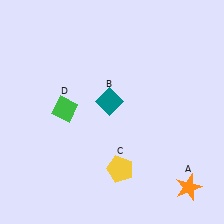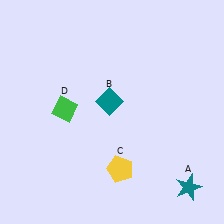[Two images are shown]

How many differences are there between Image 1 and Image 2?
There is 1 difference between the two images.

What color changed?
The star (A) changed from orange in Image 1 to teal in Image 2.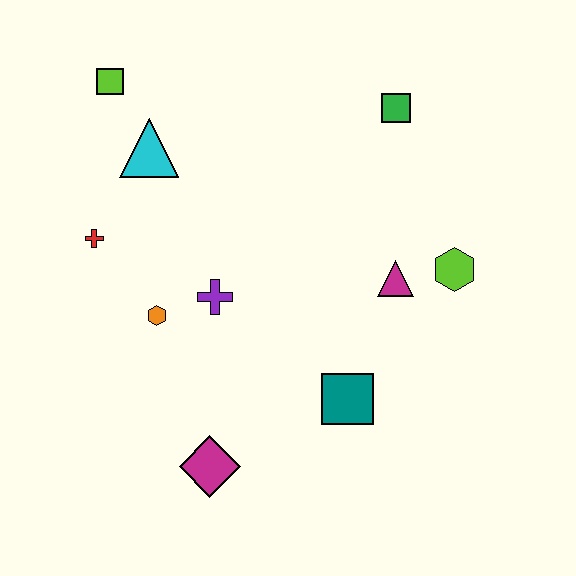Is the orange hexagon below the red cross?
Yes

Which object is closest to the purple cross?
The orange hexagon is closest to the purple cross.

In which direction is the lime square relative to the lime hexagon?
The lime square is to the left of the lime hexagon.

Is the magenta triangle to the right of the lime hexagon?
No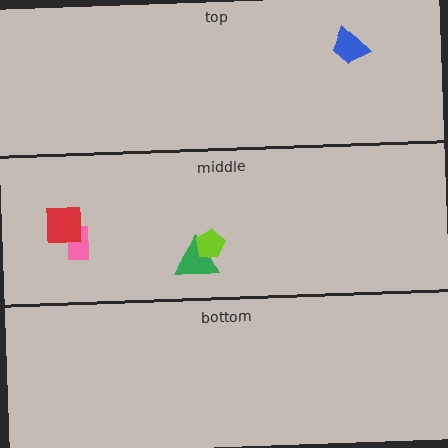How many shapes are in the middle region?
4.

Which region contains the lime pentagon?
The middle region.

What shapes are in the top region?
The blue trapezoid.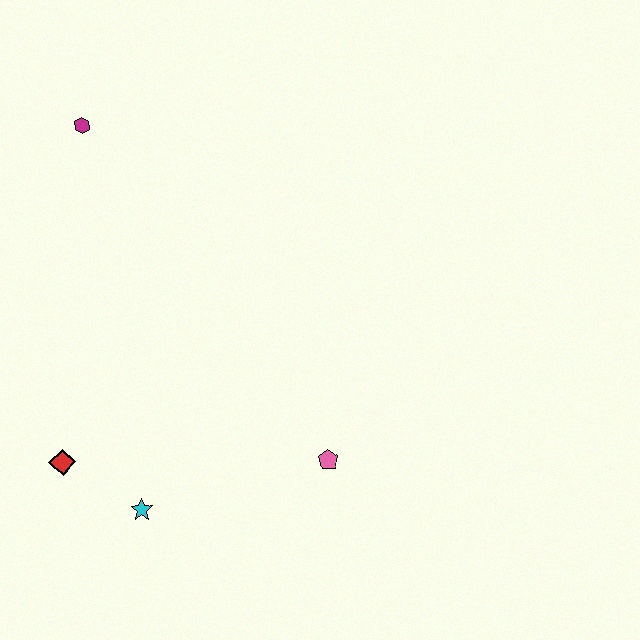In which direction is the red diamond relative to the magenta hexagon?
The red diamond is below the magenta hexagon.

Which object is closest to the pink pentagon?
The cyan star is closest to the pink pentagon.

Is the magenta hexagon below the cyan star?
No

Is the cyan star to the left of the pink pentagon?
Yes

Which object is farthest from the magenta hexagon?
The pink pentagon is farthest from the magenta hexagon.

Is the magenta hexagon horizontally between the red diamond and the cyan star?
Yes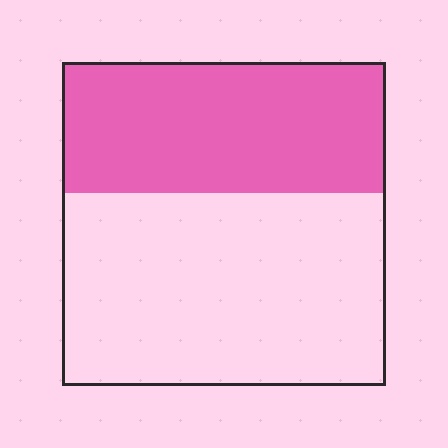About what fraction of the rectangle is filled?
About two fifths (2/5).